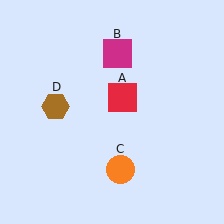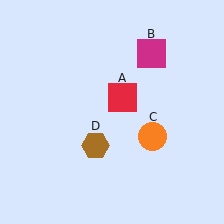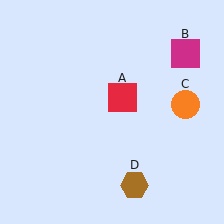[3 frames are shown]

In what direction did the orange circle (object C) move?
The orange circle (object C) moved up and to the right.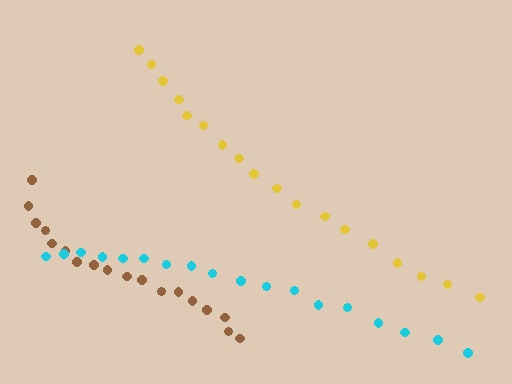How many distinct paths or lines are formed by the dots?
There are 3 distinct paths.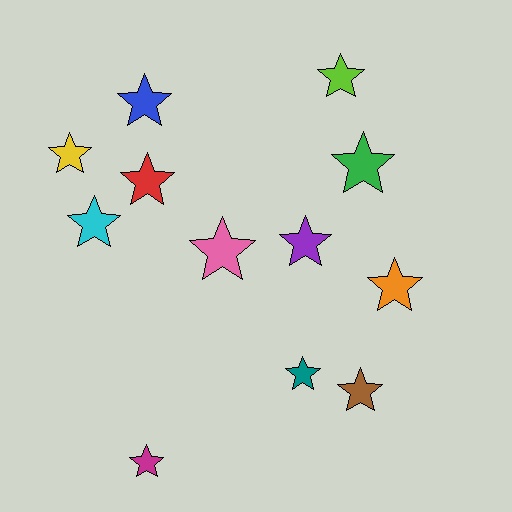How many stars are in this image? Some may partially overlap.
There are 12 stars.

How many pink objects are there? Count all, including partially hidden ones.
There is 1 pink object.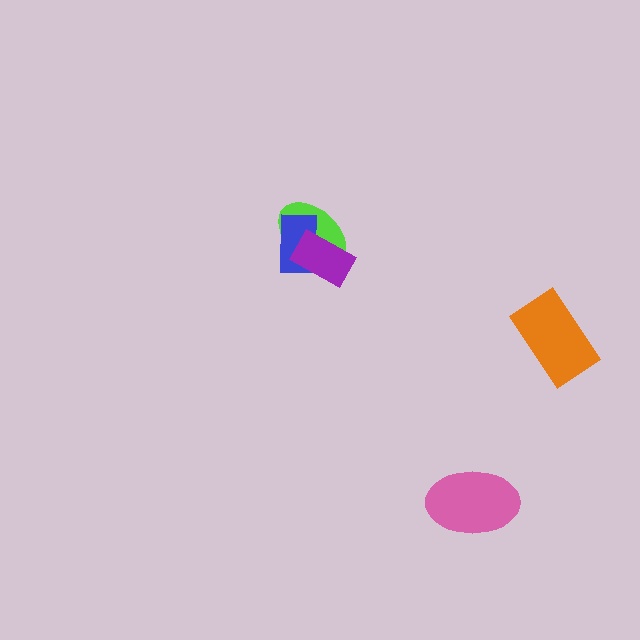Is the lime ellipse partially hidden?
Yes, it is partially covered by another shape.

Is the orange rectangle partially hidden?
No, no other shape covers it.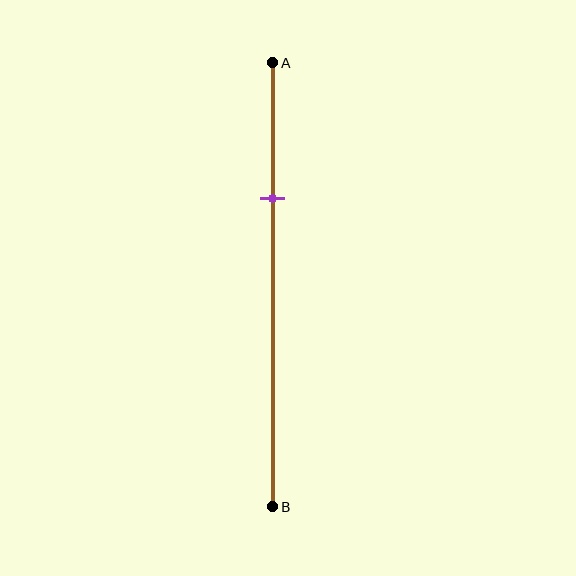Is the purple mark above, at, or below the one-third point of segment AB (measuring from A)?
The purple mark is approximately at the one-third point of segment AB.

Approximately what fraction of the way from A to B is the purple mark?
The purple mark is approximately 30% of the way from A to B.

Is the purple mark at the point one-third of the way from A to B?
Yes, the mark is approximately at the one-third point.